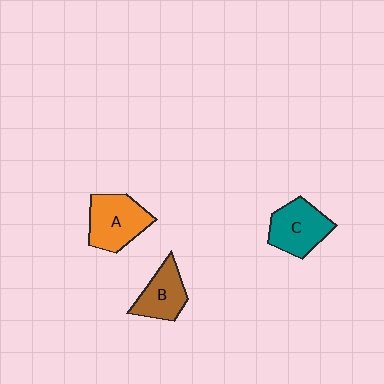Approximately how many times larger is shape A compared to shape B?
Approximately 1.3 times.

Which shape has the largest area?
Shape A (orange).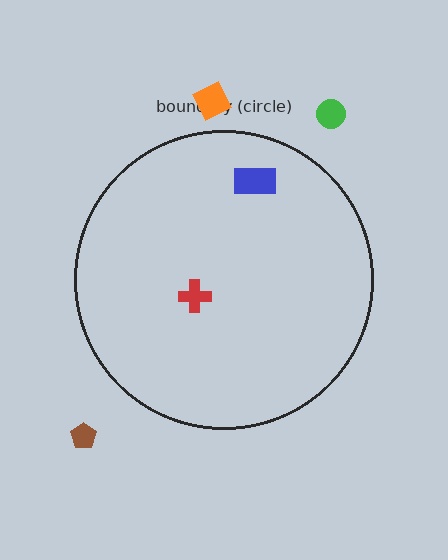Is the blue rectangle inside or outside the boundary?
Inside.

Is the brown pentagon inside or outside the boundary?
Outside.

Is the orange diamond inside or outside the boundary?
Outside.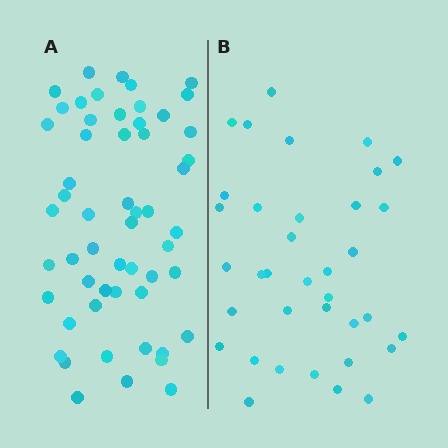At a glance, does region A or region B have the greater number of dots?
Region A (the left region) has more dots.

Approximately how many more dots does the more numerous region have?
Region A has approximately 20 more dots than region B.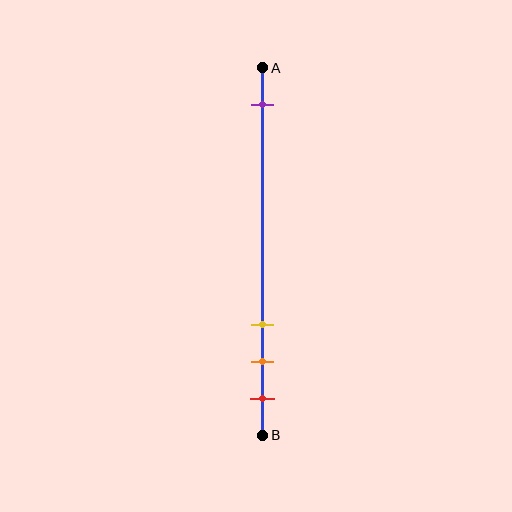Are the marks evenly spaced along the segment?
No, the marks are not evenly spaced.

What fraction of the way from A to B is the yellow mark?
The yellow mark is approximately 70% (0.7) of the way from A to B.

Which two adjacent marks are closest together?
The orange and red marks are the closest adjacent pair.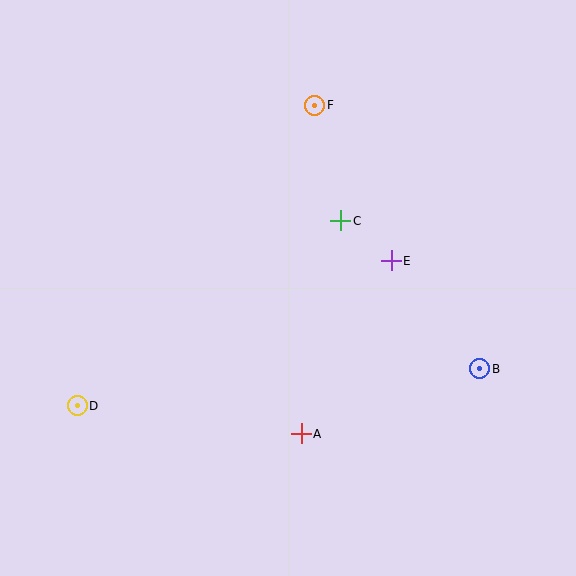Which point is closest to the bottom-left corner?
Point D is closest to the bottom-left corner.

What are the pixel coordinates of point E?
Point E is at (391, 261).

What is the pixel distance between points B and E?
The distance between B and E is 140 pixels.